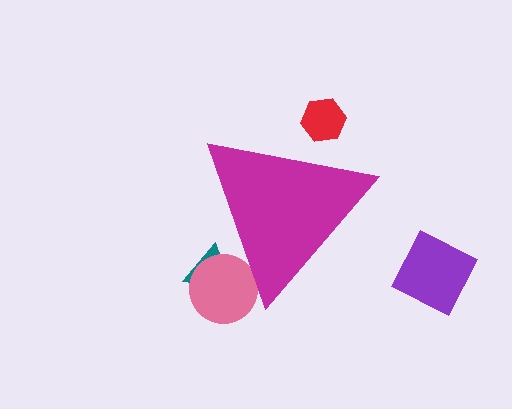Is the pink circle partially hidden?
Yes, the pink circle is partially hidden behind the magenta triangle.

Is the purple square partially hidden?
No, the purple square is fully visible.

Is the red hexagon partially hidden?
Yes, the red hexagon is partially hidden behind the magenta triangle.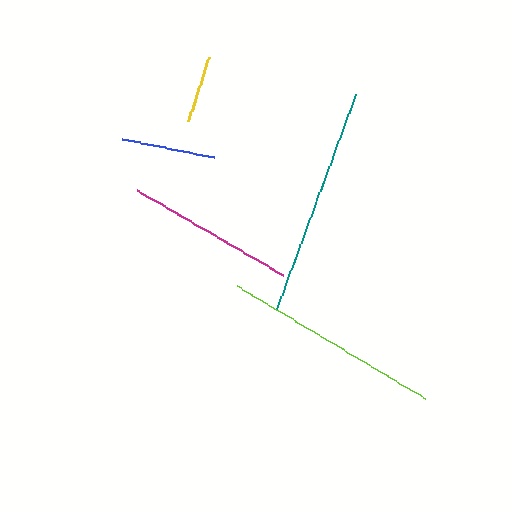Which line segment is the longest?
The teal line is the longest at approximately 230 pixels.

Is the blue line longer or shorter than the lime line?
The lime line is longer than the blue line.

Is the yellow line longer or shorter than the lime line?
The lime line is longer than the yellow line.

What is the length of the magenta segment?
The magenta segment is approximately 169 pixels long.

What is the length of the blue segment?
The blue segment is approximately 93 pixels long.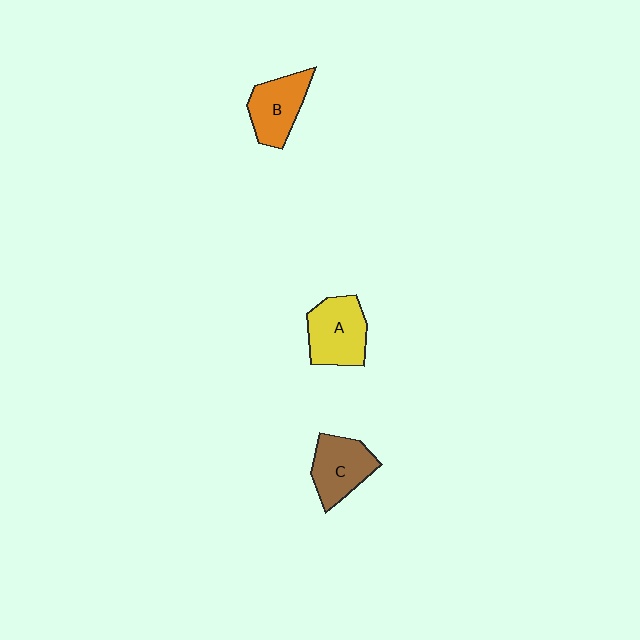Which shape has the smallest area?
Shape B (orange).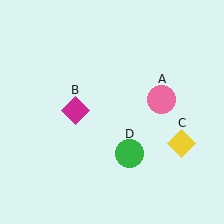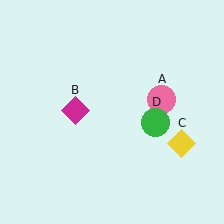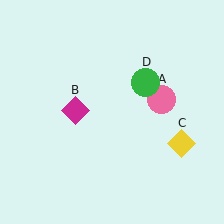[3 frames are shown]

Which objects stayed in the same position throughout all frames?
Pink circle (object A) and magenta diamond (object B) and yellow diamond (object C) remained stationary.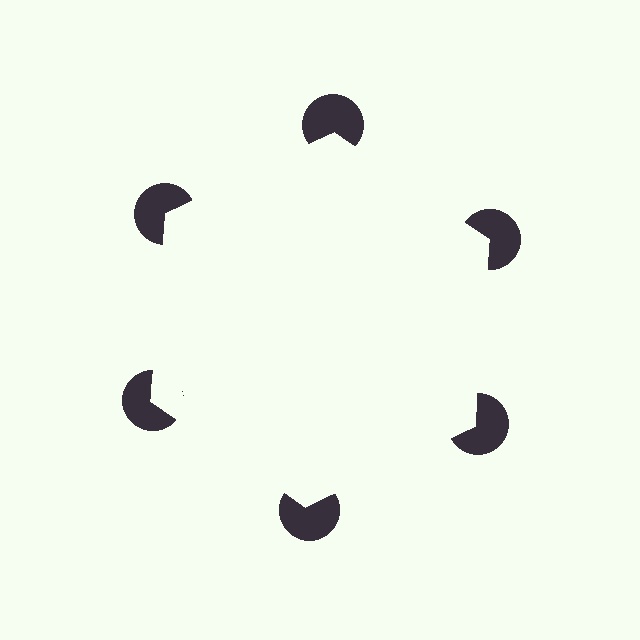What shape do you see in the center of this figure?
An illusory hexagon — its edges are inferred from the aligned wedge cuts in the pac-man discs, not physically drawn.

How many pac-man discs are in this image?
There are 6 — one at each vertex of the illusory hexagon.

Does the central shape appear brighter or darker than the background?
It typically appears slightly brighter than the background, even though no actual brightness change is drawn.